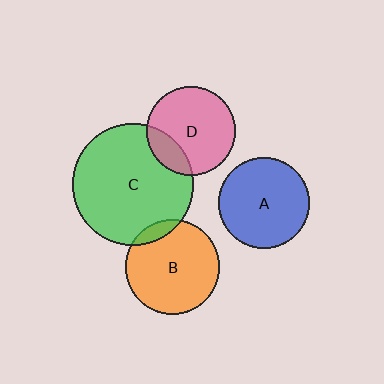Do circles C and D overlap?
Yes.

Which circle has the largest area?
Circle C (green).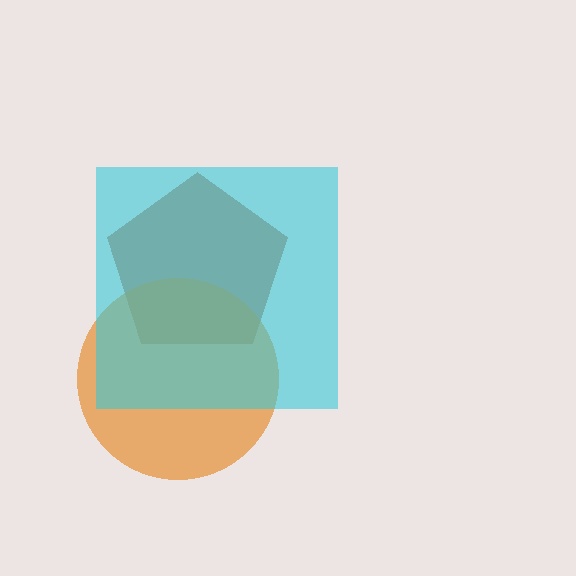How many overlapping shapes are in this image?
There are 3 overlapping shapes in the image.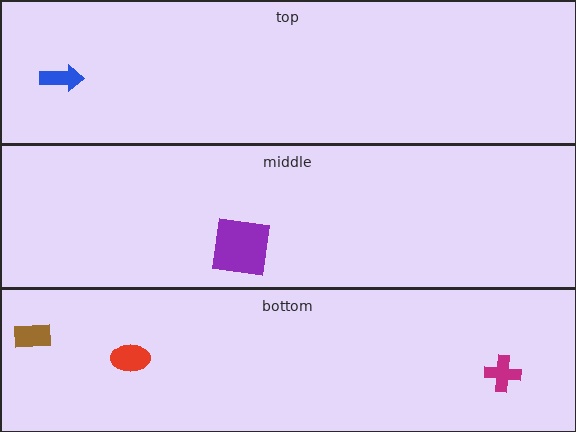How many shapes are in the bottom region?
3.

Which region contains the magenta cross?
The bottom region.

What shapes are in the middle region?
The purple square.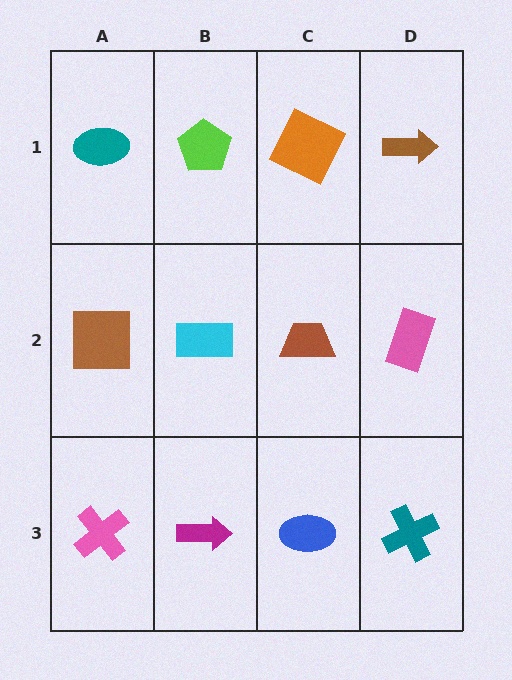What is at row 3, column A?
A pink cross.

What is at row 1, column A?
A teal ellipse.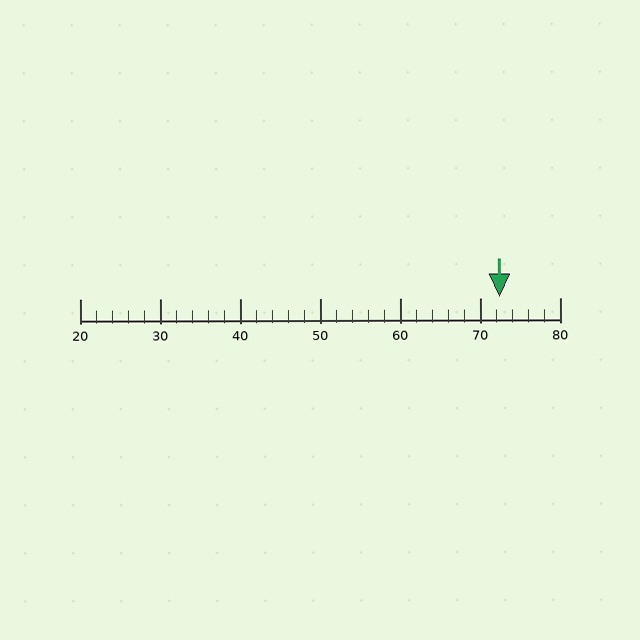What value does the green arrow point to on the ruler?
The green arrow points to approximately 72.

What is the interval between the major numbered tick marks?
The major tick marks are spaced 10 units apart.